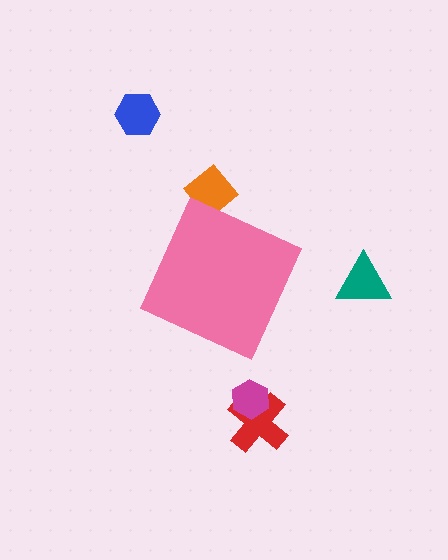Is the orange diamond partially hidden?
Yes, the orange diamond is partially hidden behind the pink diamond.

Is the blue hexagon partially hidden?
No, the blue hexagon is fully visible.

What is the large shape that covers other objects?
A pink diamond.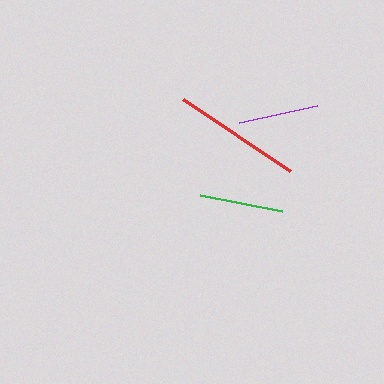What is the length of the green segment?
The green segment is approximately 83 pixels long.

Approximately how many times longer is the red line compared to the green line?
The red line is approximately 1.6 times the length of the green line.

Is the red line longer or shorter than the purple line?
The red line is longer than the purple line.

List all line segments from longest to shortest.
From longest to shortest: red, green, purple.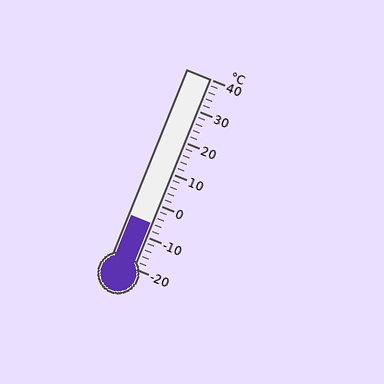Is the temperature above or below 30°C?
The temperature is below 30°C.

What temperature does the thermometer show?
The thermometer shows approximately -6°C.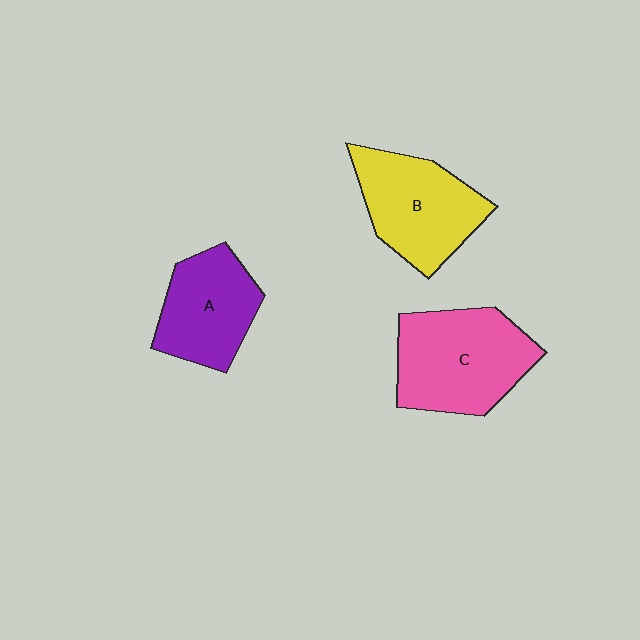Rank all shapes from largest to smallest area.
From largest to smallest: C (pink), B (yellow), A (purple).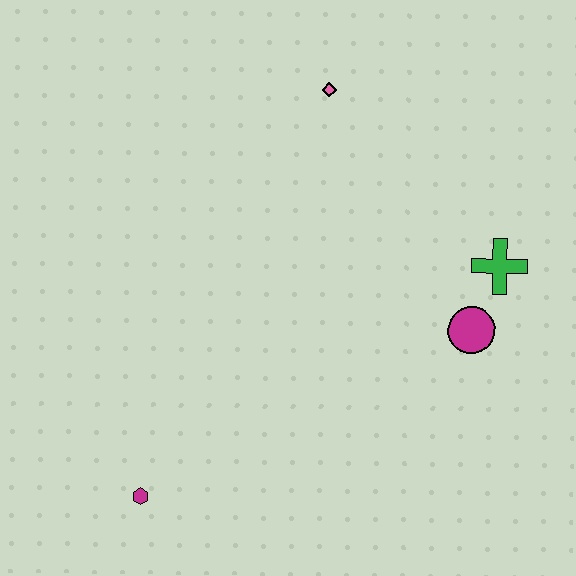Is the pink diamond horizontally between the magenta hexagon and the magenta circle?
Yes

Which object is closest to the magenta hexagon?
The magenta circle is closest to the magenta hexagon.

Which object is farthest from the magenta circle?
The magenta hexagon is farthest from the magenta circle.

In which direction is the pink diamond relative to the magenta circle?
The pink diamond is above the magenta circle.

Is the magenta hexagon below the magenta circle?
Yes